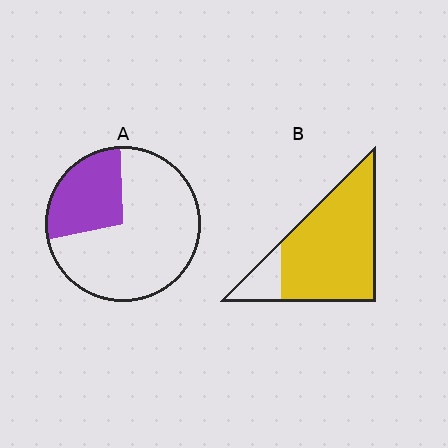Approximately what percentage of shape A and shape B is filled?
A is approximately 30% and B is approximately 85%.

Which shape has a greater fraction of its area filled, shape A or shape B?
Shape B.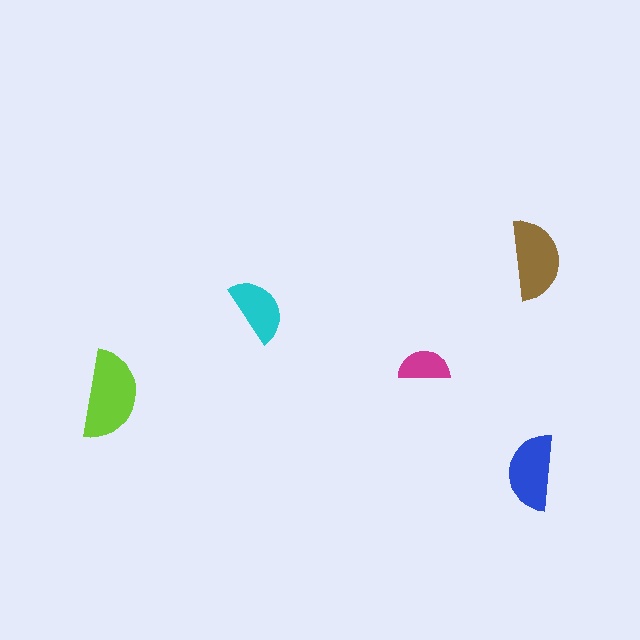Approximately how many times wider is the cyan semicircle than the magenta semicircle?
About 1.5 times wider.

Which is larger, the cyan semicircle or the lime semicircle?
The lime one.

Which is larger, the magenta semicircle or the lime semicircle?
The lime one.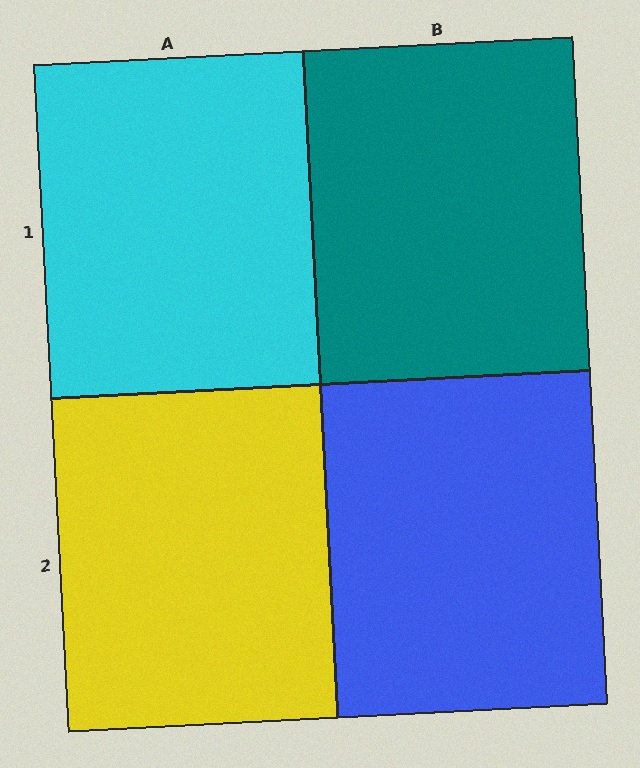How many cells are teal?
1 cell is teal.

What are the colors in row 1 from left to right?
Cyan, teal.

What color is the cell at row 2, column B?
Blue.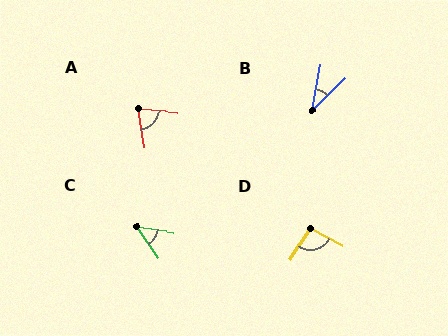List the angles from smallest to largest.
B (35°), C (47°), A (76°), D (95°).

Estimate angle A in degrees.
Approximately 76 degrees.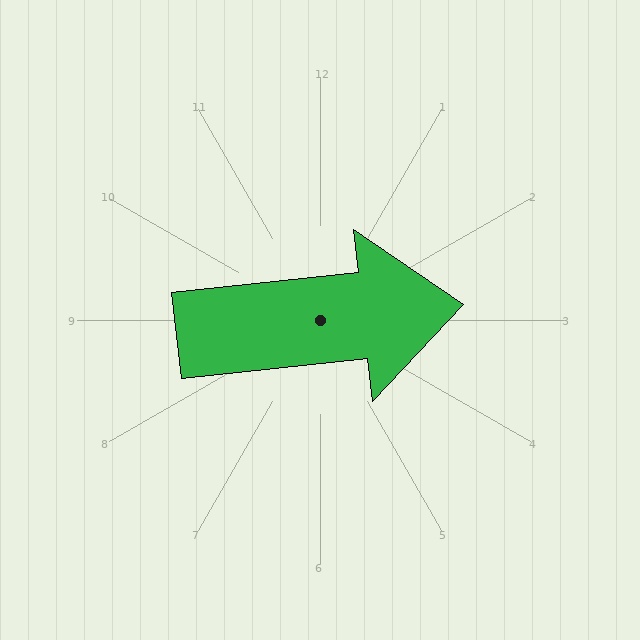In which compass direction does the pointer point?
East.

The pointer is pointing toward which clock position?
Roughly 3 o'clock.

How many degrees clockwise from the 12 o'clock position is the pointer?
Approximately 84 degrees.